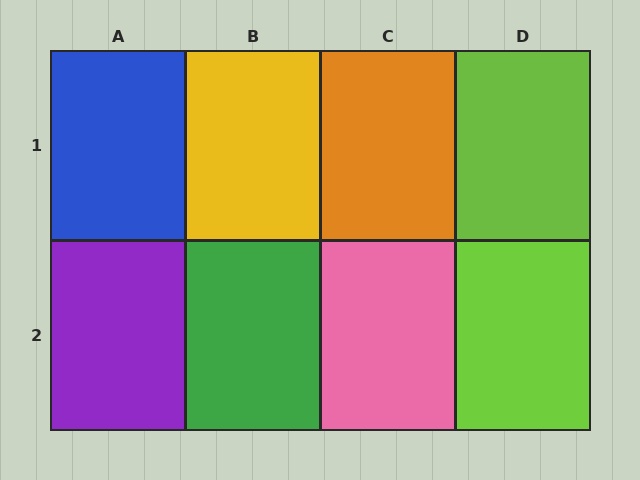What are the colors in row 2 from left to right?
Purple, green, pink, lime.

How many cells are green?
1 cell is green.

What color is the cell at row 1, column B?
Yellow.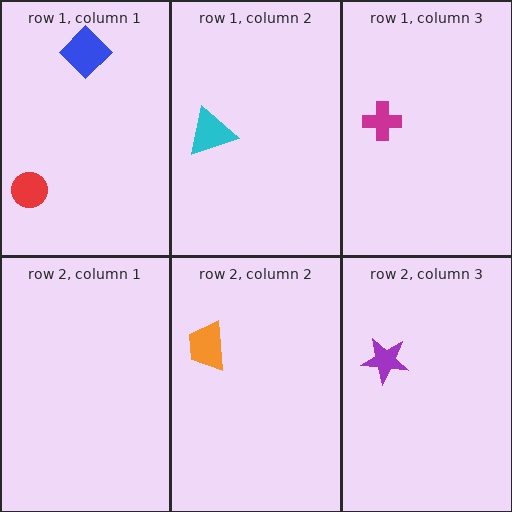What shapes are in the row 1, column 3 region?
The magenta cross.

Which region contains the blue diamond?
The row 1, column 1 region.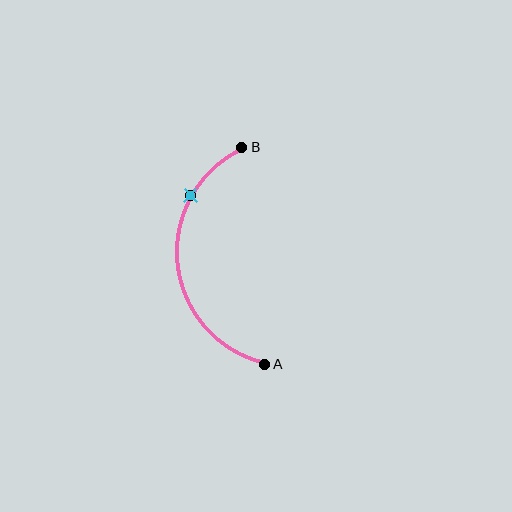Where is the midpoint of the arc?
The arc midpoint is the point on the curve farthest from the straight line joining A and B. It sits to the left of that line.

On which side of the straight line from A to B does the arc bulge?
The arc bulges to the left of the straight line connecting A and B.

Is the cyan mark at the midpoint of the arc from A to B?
No. The cyan mark lies on the arc but is closer to endpoint B. The arc midpoint would be at the point on the curve equidistant along the arc from both A and B.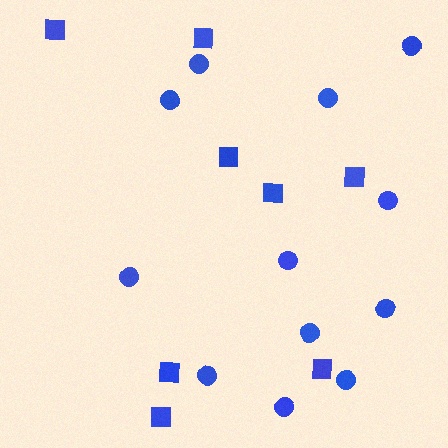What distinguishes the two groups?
There are 2 groups: one group of squares (8) and one group of circles (12).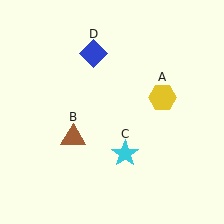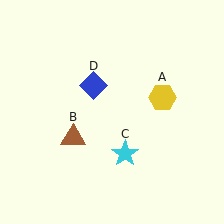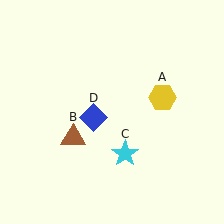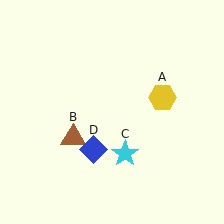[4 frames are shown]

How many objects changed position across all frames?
1 object changed position: blue diamond (object D).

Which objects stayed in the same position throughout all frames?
Yellow hexagon (object A) and brown triangle (object B) and cyan star (object C) remained stationary.